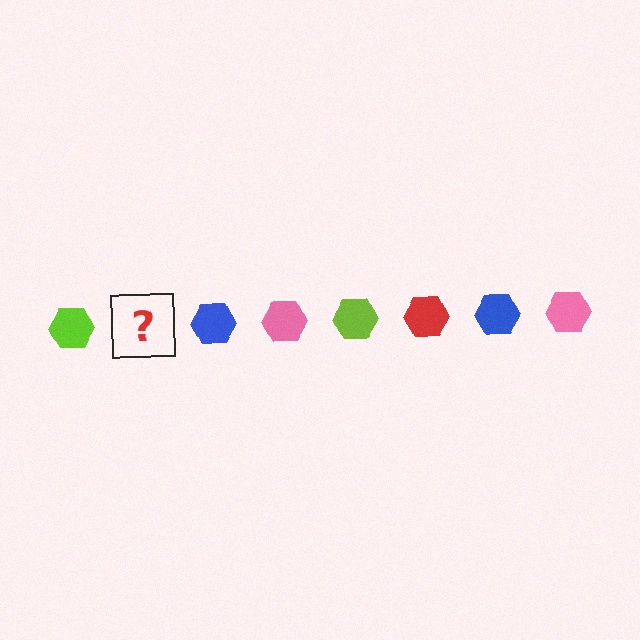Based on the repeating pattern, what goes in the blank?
The blank should be a red hexagon.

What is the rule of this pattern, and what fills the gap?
The rule is that the pattern cycles through lime, red, blue, pink hexagons. The gap should be filled with a red hexagon.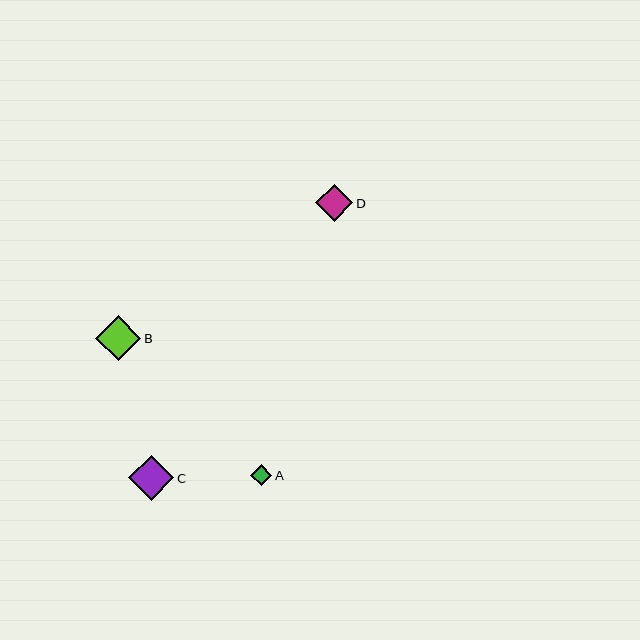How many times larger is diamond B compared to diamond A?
Diamond B is approximately 2.2 times the size of diamond A.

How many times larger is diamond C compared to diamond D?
Diamond C is approximately 1.2 times the size of diamond D.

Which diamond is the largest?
Diamond C is the largest with a size of approximately 46 pixels.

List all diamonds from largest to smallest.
From largest to smallest: C, B, D, A.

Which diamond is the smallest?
Diamond A is the smallest with a size of approximately 21 pixels.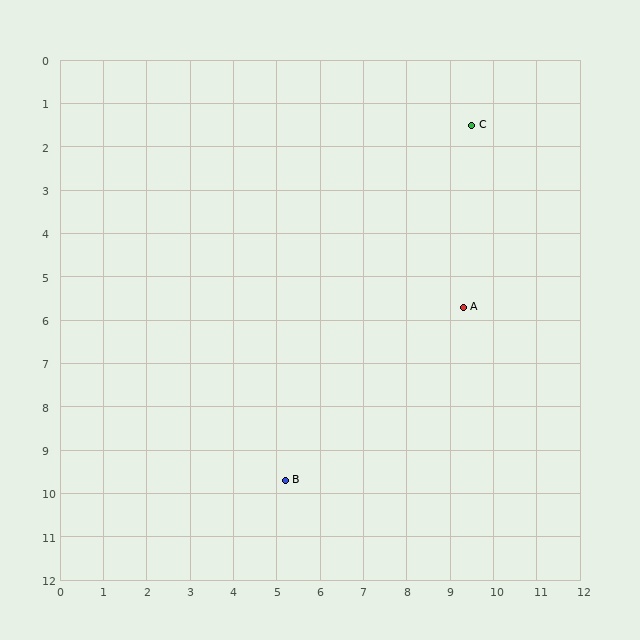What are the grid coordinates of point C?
Point C is at approximately (9.5, 1.5).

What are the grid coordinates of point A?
Point A is at approximately (9.3, 5.7).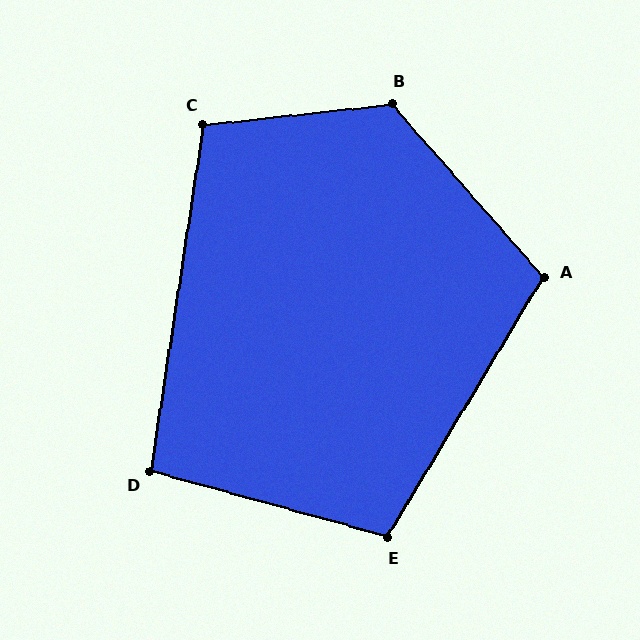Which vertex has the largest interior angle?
B, at approximately 125 degrees.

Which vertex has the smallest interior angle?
D, at approximately 97 degrees.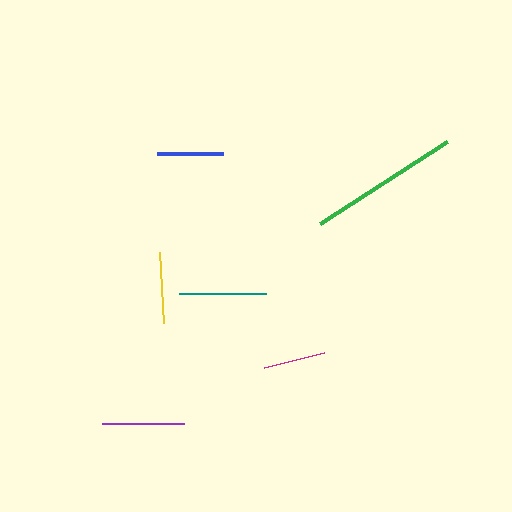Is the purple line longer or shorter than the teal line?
The teal line is longer than the purple line.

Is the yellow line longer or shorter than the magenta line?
The yellow line is longer than the magenta line.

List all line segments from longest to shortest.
From longest to shortest: green, teal, purple, yellow, blue, magenta.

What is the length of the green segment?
The green segment is approximately 152 pixels long.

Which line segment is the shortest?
The magenta line is the shortest at approximately 62 pixels.